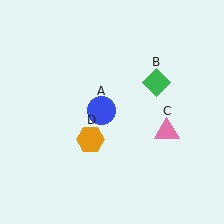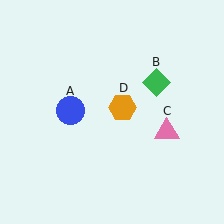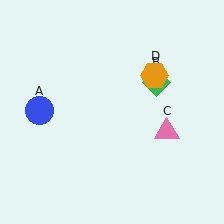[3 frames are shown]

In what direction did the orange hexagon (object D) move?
The orange hexagon (object D) moved up and to the right.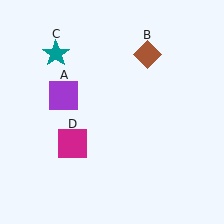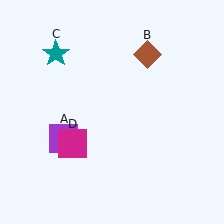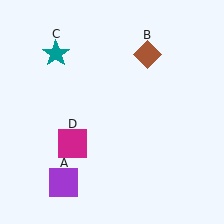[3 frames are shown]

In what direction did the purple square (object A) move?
The purple square (object A) moved down.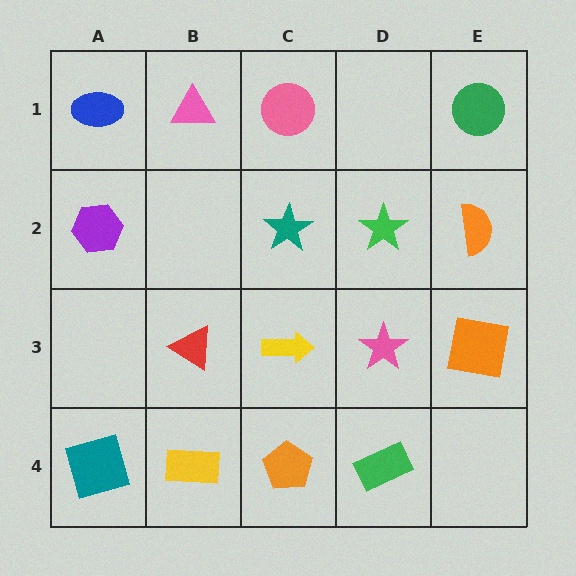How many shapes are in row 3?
4 shapes.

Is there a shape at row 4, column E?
No, that cell is empty.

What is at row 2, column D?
A green star.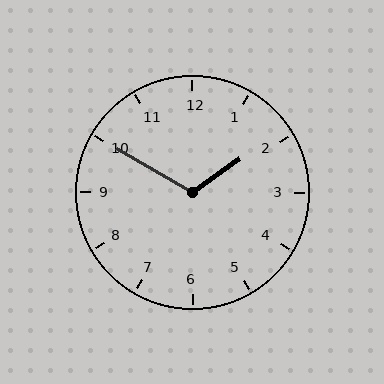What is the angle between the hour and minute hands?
Approximately 115 degrees.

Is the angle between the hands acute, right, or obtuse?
It is obtuse.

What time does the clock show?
1:50.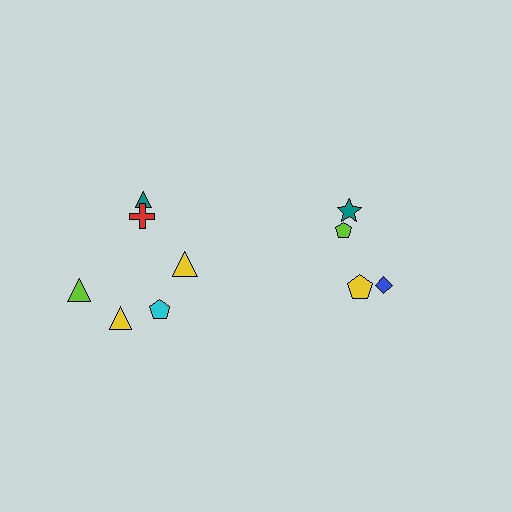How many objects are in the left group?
There are 6 objects.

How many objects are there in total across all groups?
There are 10 objects.